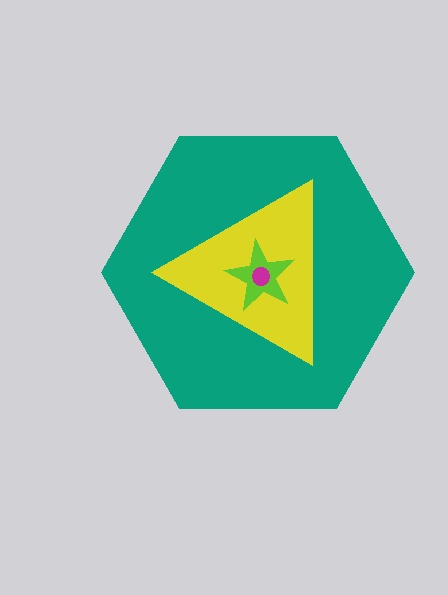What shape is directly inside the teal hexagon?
The yellow triangle.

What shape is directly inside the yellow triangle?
The lime star.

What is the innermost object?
The magenta circle.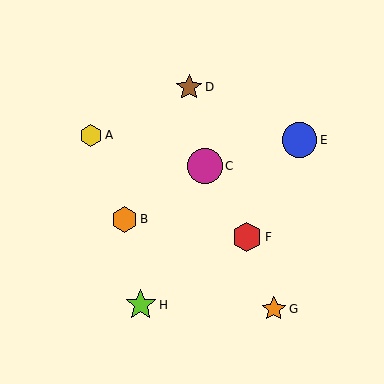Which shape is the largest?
The magenta circle (labeled C) is the largest.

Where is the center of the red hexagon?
The center of the red hexagon is at (247, 237).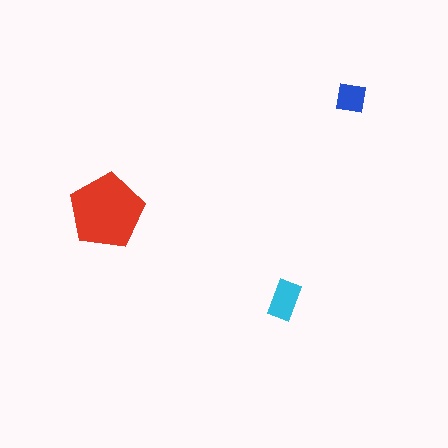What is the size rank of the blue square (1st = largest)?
3rd.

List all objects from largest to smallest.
The red pentagon, the cyan rectangle, the blue square.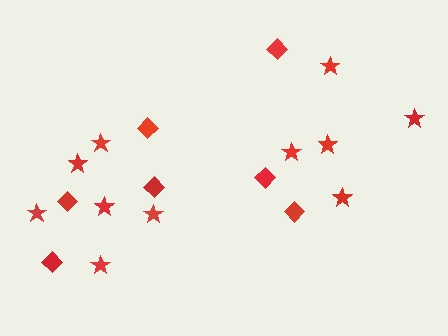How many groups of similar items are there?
There are 2 groups: one group of stars (11) and one group of diamonds (7).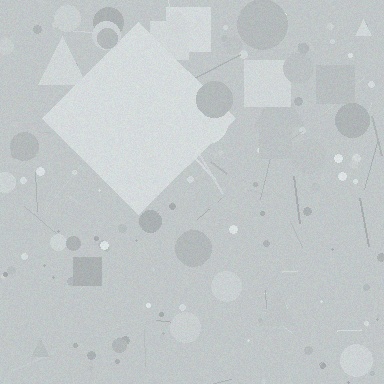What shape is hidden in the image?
A diamond is hidden in the image.